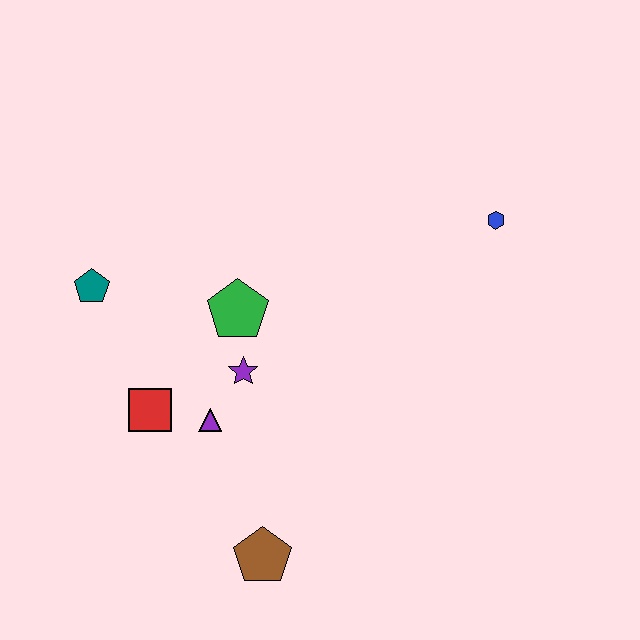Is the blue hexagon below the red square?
No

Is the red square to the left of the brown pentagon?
Yes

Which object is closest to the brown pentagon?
The purple triangle is closest to the brown pentagon.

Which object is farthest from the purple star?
The blue hexagon is farthest from the purple star.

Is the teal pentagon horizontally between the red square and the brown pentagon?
No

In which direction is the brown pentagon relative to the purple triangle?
The brown pentagon is below the purple triangle.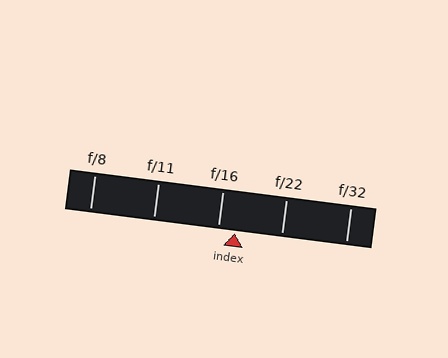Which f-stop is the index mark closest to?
The index mark is closest to f/16.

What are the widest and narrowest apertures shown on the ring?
The widest aperture shown is f/8 and the narrowest is f/32.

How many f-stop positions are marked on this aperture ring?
There are 5 f-stop positions marked.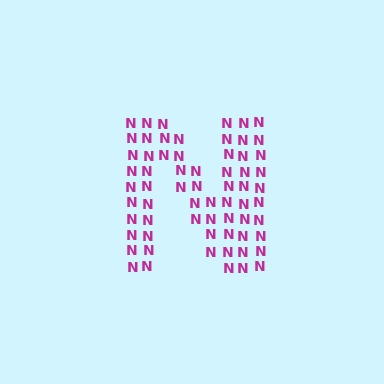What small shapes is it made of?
It is made of small letter N's.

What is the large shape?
The large shape is the letter N.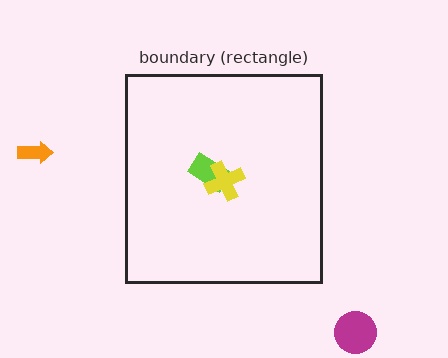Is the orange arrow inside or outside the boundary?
Outside.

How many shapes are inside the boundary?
2 inside, 2 outside.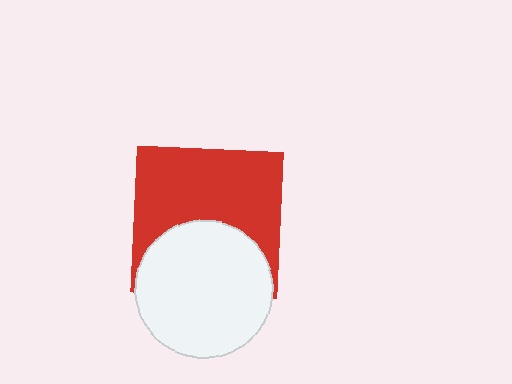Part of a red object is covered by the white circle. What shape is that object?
It is a square.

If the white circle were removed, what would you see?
You would see the complete red square.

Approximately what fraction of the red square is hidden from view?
Roughly 39% of the red square is hidden behind the white circle.